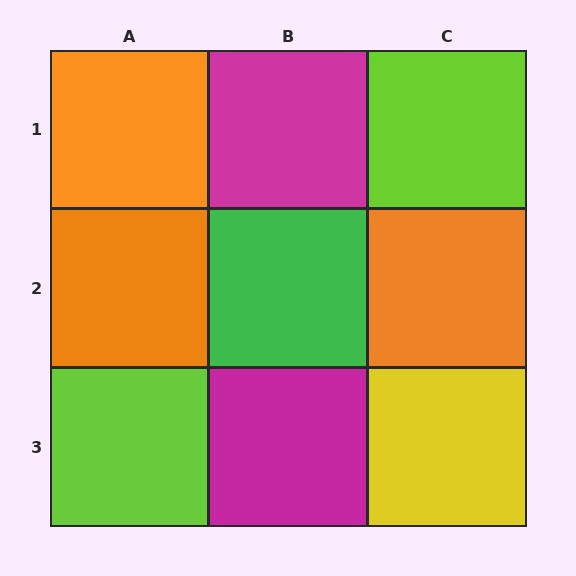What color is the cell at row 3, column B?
Magenta.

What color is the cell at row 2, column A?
Orange.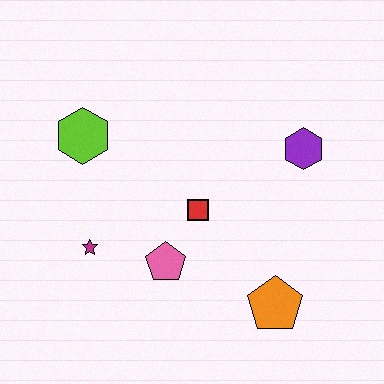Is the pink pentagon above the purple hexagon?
No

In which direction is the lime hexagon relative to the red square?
The lime hexagon is to the left of the red square.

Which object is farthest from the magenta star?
The purple hexagon is farthest from the magenta star.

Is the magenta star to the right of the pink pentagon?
No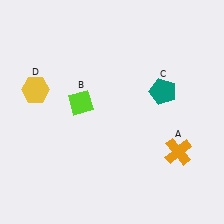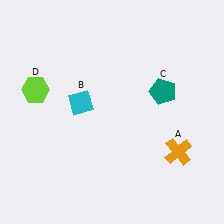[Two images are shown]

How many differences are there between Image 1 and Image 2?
There are 2 differences between the two images.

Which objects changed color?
B changed from lime to cyan. D changed from yellow to lime.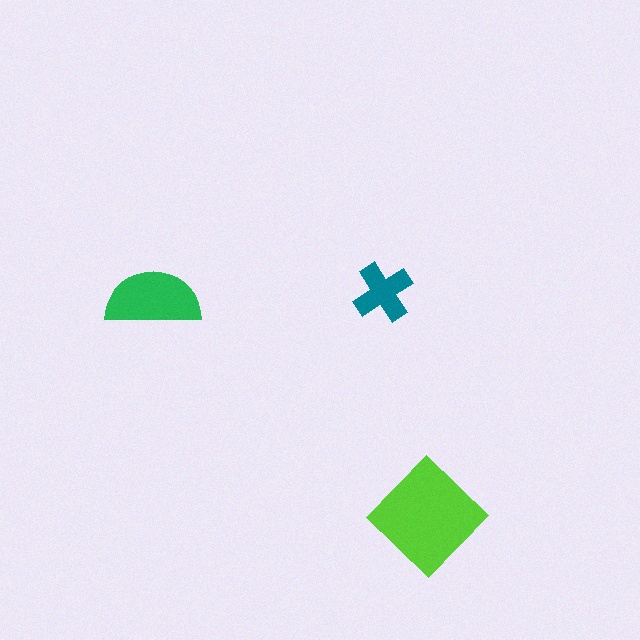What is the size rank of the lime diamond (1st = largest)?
1st.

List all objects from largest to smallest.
The lime diamond, the green semicircle, the teal cross.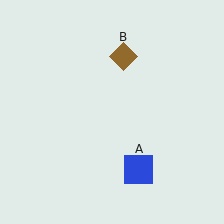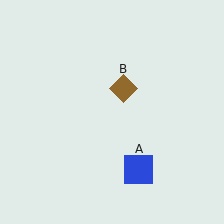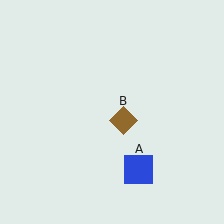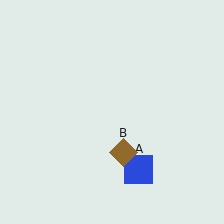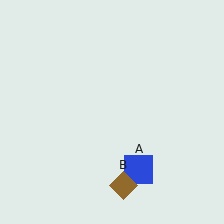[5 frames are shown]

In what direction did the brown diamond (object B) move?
The brown diamond (object B) moved down.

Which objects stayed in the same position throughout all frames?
Blue square (object A) remained stationary.